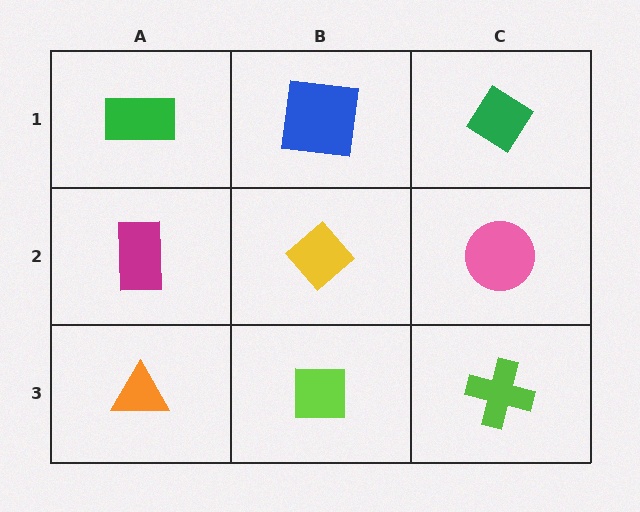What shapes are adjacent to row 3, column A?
A magenta rectangle (row 2, column A), a lime square (row 3, column B).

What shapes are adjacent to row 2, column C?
A green diamond (row 1, column C), a lime cross (row 3, column C), a yellow diamond (row 2, column B).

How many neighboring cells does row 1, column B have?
3.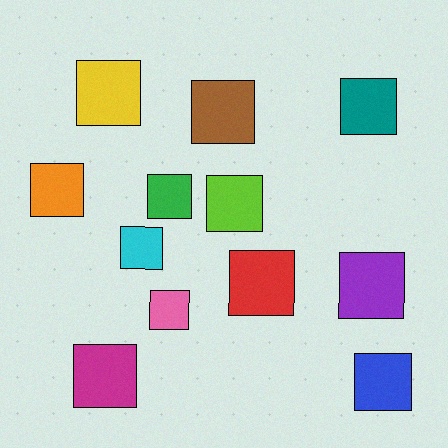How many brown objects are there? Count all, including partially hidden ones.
There is 1 brown object.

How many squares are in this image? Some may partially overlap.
There are 12 squares.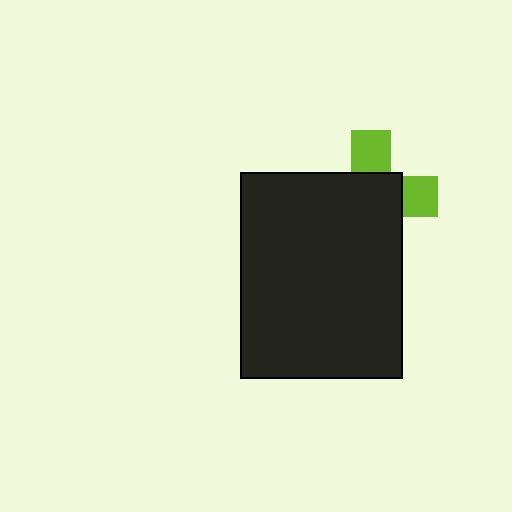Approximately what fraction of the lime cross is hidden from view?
Roughly 67% of the lime cross is hidden behind the black rectangle.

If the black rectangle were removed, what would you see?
You would see the complete lime cross.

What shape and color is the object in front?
The object in front is a black rectangle.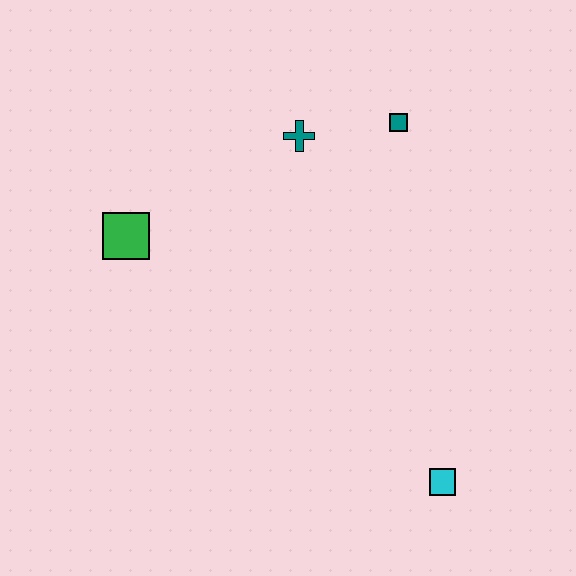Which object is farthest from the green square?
The cyan square is farthest from the green square.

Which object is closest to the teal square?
The teal cross is closest to the teal square.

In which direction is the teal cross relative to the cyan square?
The teal cross is above the cyan square.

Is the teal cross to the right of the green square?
Yes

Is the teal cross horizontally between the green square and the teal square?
Yes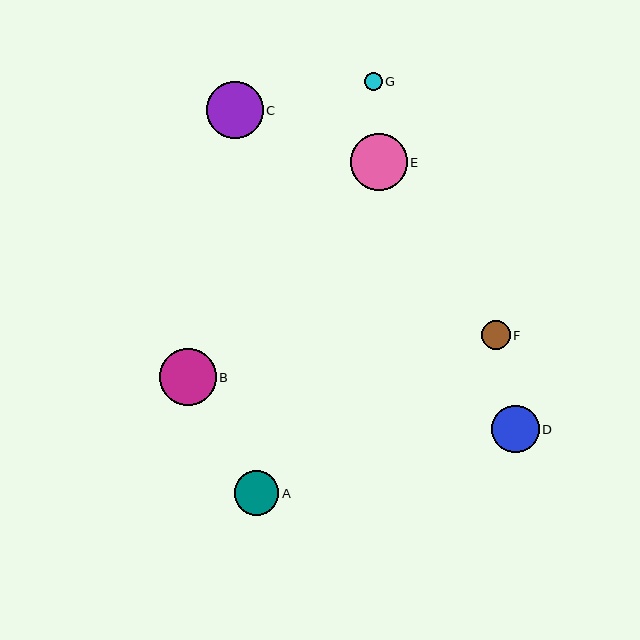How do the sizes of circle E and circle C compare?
Circle E and circle C are approximately the same size.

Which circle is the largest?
Circle E is the largest with a size of approximately 57 pixels.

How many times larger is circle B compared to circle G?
Circle B is approximately 3.1 times the size of circle G.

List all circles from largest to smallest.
From largest to smallest: E, C, B, D, A, F, G.